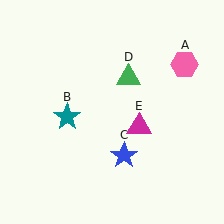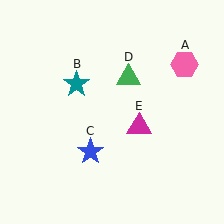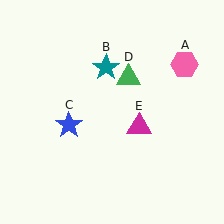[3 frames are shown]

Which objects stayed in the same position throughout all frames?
Pink hexagon (object A) and green triangle (object D) and magenta triangle (object E) remained stationary.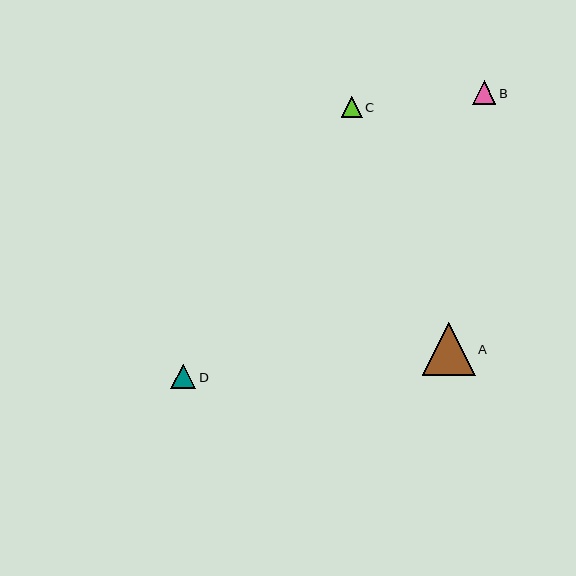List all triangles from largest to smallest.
From largest to smallest: A, D, B, C.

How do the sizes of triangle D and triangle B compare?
Triangle D and triangle B are approximately the same size.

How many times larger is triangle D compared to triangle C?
Triangle D is approximately 1.2 times the size of triangle C.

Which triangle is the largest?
Triangle A is the largest with a size of approximately 53 pixels.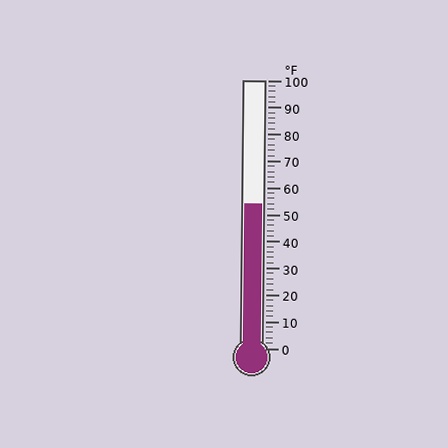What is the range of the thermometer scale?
The thermometer scale ranges from 0°F to 100°F.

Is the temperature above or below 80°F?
The temperature is below 80°F.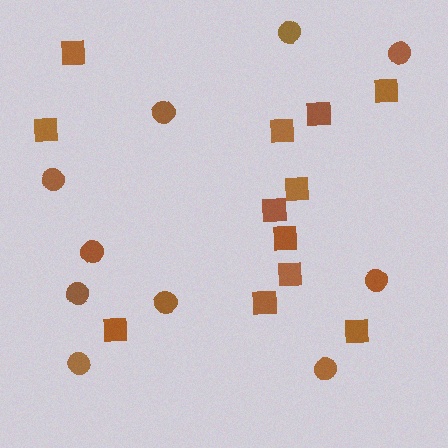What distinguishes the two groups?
There are 2 groups: one group of squares (12) and one group of circles (10).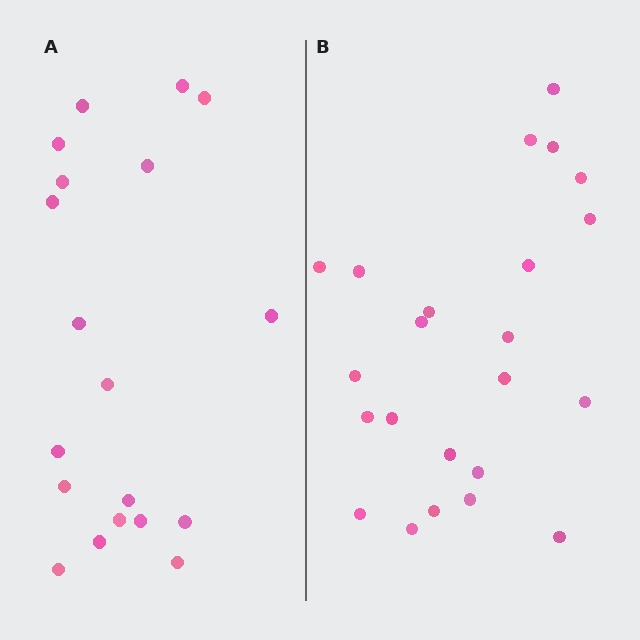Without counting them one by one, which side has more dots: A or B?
Region B (the right region) has more dots.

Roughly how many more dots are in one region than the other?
Region B has about 4 more dots than region A.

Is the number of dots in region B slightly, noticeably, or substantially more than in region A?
Region B has only slightly more — the two regions are fairly close. The ratio is roughly 1.2 to 1.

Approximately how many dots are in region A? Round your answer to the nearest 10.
About 20 dots. (The exact count is 19, which rounds to 20.)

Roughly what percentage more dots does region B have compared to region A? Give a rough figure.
About 20% more.